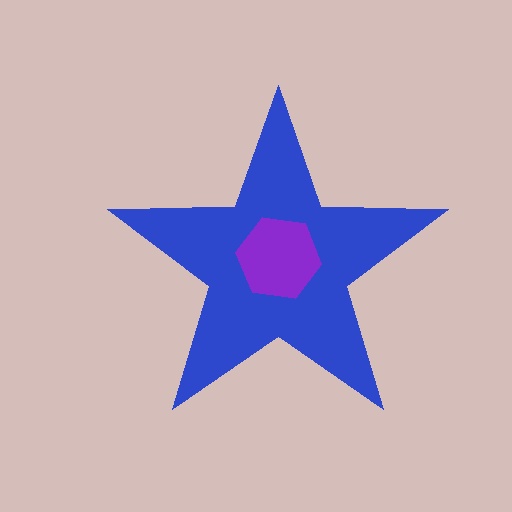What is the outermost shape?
The blue star.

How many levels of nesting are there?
2.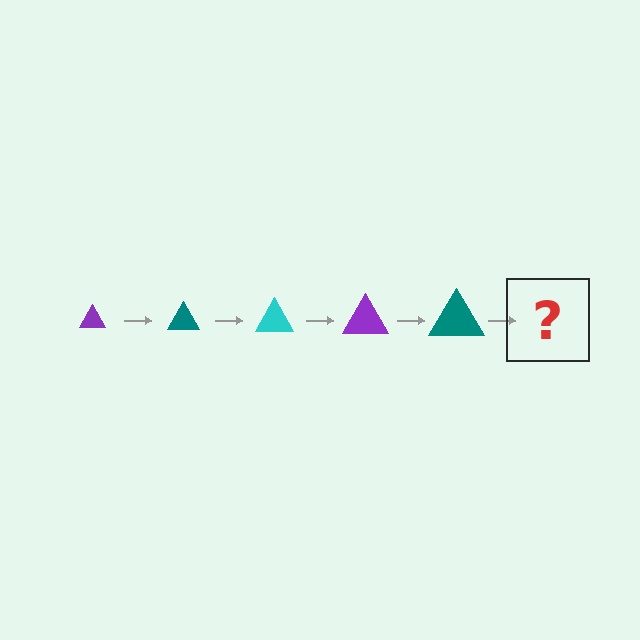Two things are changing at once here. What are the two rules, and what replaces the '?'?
The two rules are that the triangle grows larger each step and the color cycles through purple, teal, and cyan. The '?' should be a cyan triangle, larger than the previous one.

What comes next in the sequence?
The next element should be a cyan triangle, larger than the previous one.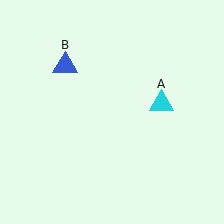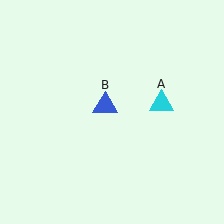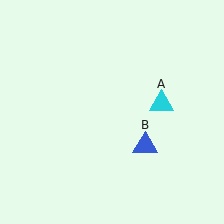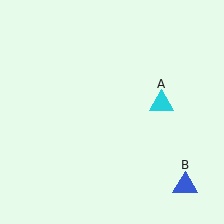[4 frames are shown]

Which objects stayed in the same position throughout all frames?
Cyan triangle (object A) remained stationary.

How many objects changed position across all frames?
1 object changed position: blue triangle (object B).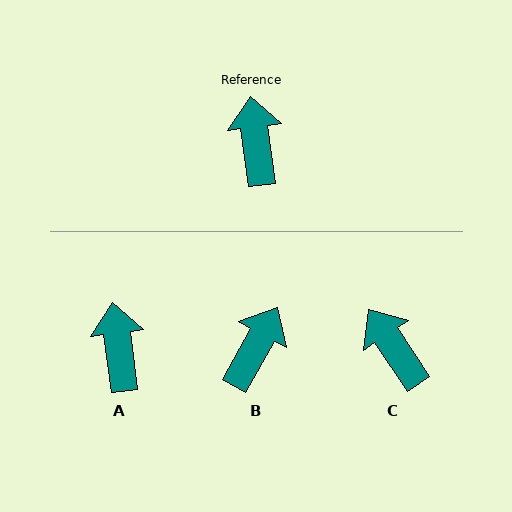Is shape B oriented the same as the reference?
No, it is off by about 36 degrees.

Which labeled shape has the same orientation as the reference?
A.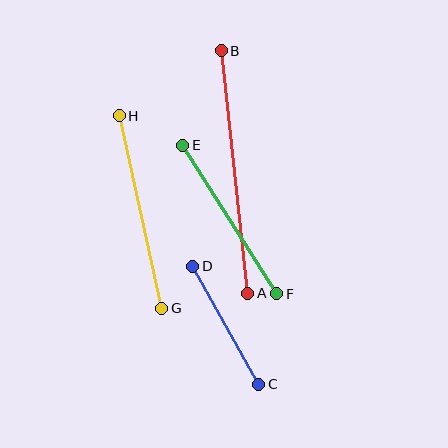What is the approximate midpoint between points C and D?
The midpoint is at approximately (226, 325) pixels.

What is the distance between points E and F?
The distance is approximately 176 pixels.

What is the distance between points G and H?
The distance is approximately 197 pixels.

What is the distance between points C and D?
The distance is approximately 135 pixels.